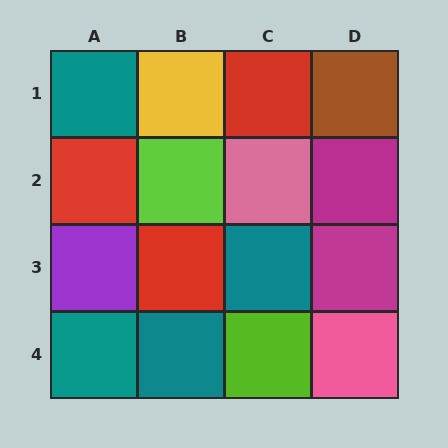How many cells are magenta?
2 cells are magenta.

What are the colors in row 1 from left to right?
Teal, yellow, red, brown.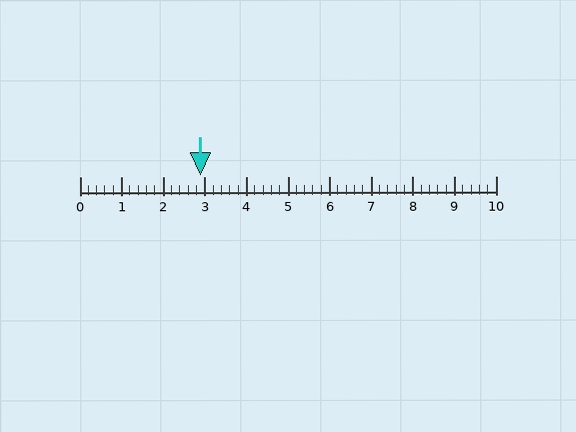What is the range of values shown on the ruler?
The ruler shows values from 0 to 10.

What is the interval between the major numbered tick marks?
The major tick marks are spaced 1 units apart.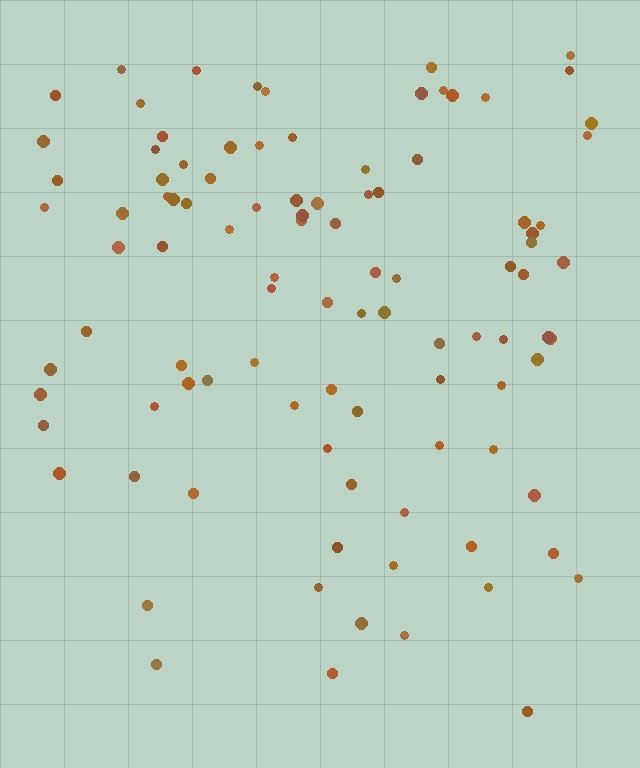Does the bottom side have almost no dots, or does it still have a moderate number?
Still a moderate number, just noticeably fewer than the top.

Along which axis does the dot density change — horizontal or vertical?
Vertical.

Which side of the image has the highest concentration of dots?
The top.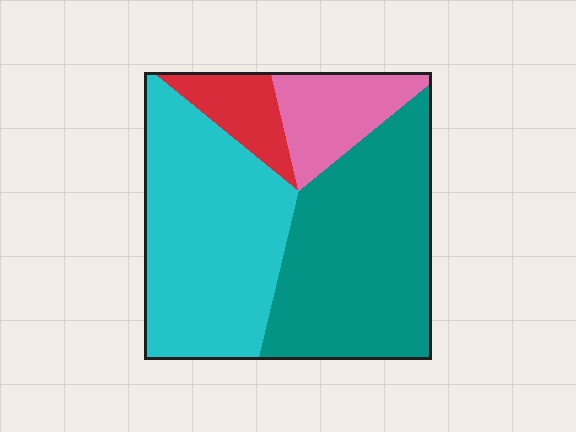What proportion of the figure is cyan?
Cyan covers 39% of the figure.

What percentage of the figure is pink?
Pink takes up about one eighth (1/8) of the figure.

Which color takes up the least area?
Red, at roughly 10%.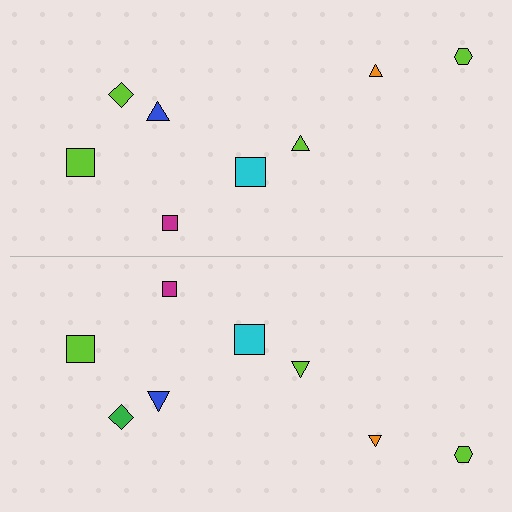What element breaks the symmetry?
The green diamond on the bottom side breaks the symmetry — its mirror counterpart is lime.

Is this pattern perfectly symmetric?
No, the pattern is not perfectly symmetric. The green diamond on the bottom side breaks the symmetry — its mirror counterpart is lime.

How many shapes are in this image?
There are 16 shapes in this image.